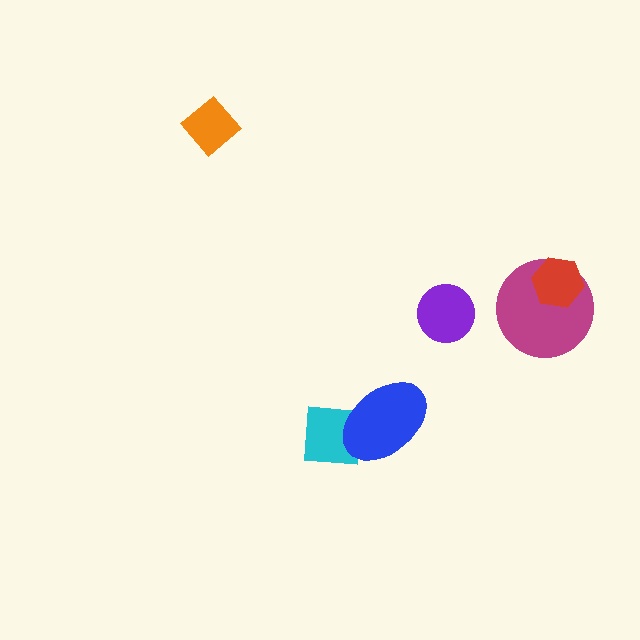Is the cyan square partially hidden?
Yes, it is partially covered by another shape.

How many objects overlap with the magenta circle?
1 object overlaps with the magenta circle.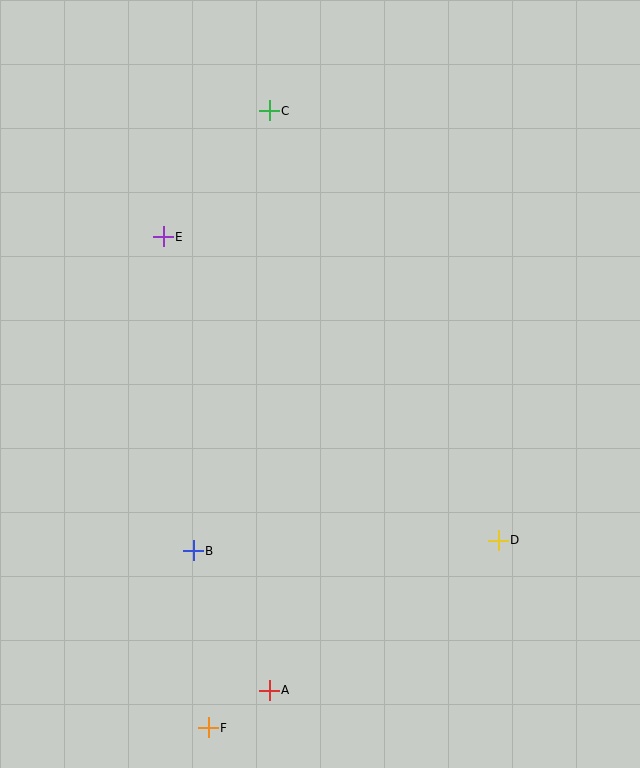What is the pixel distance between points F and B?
The distance between F and B is 178 pixels.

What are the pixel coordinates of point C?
Point C is at (269, 111).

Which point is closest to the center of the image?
Point B at (193, 551) is closest to the center.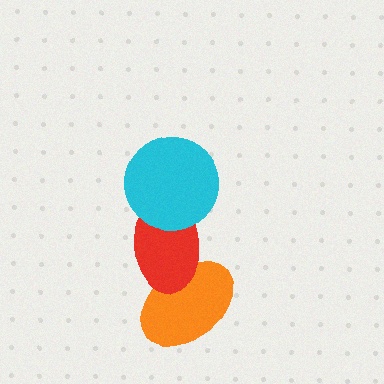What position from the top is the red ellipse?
The red ellipse is 2nd from the top.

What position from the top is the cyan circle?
The cyan circle is 1st from the top.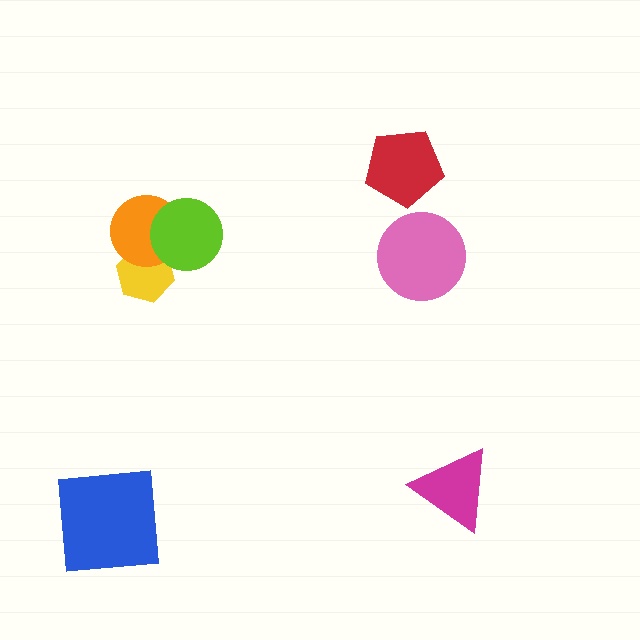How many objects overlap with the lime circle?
2 objects overlap with the lime circle.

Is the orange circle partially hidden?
Yes, it is partially covered by another shape.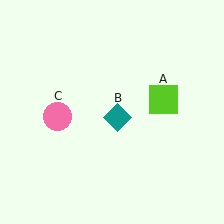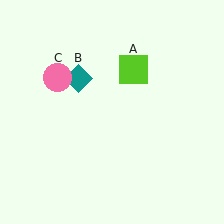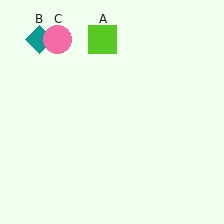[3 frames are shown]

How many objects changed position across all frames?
3 objects changed position: lime square (object A), teal diamond (object B), pink circle (object C).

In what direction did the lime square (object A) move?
The lime square (object A) moved up and to the left.